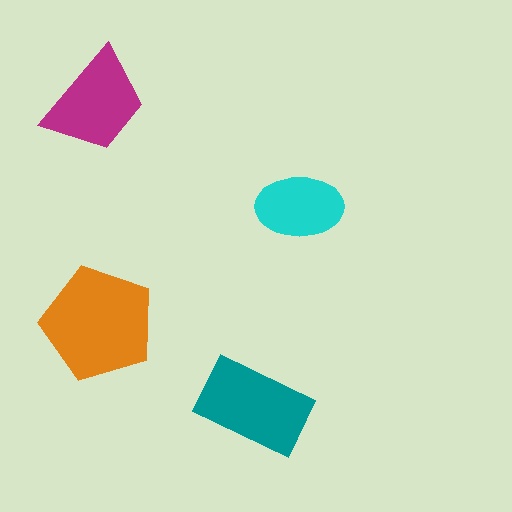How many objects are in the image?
There are 4 objects in the image.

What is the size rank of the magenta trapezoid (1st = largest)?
3rd.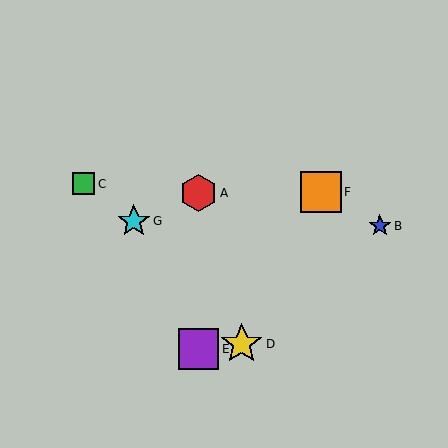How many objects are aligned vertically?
2 objects (A, E) are aligned vertically.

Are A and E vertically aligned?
Yes, both are at x≈198.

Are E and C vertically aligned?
No, E is at x≈198 and C is at x≈84.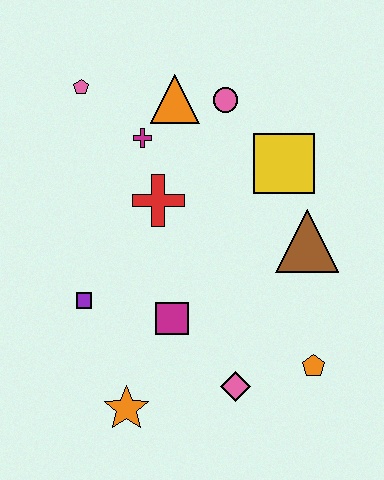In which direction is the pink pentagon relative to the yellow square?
The pink pentagon is to the left of the yellow square.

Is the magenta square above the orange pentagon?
Yes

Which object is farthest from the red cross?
The orange pentagon is farthest from the red cross.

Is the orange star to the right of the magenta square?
No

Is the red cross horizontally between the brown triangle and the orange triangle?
No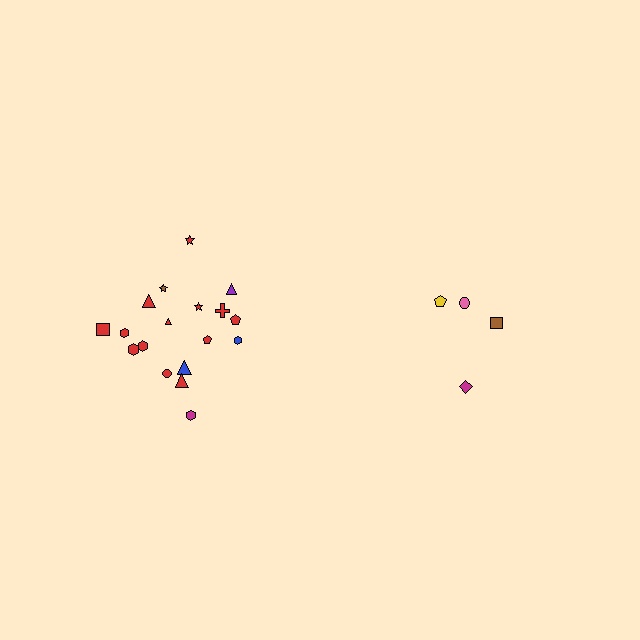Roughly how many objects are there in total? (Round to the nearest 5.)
Roughly 20 objects in total.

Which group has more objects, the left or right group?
The left group.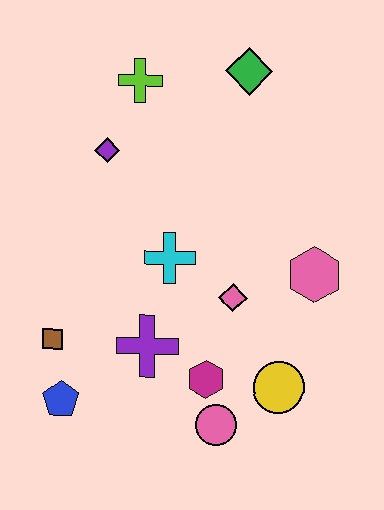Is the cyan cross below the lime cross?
Yes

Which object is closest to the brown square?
The blue pentagon is closest to the brown square.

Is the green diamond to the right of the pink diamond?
Yes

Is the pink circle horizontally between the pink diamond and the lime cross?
Yes